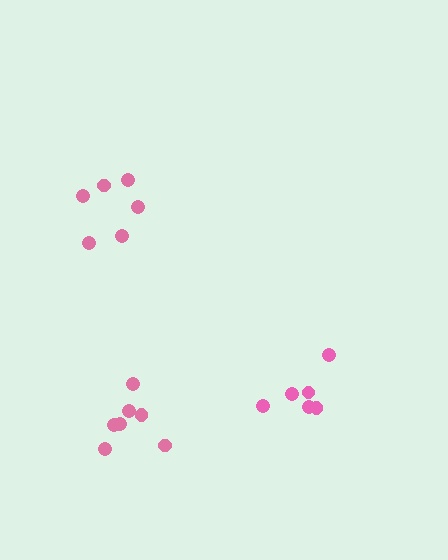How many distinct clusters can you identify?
There are 3 distinct clusters.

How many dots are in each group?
Group 1: 6 dots, Group 2: 6 dots, Group 3: 7 dots (19 total).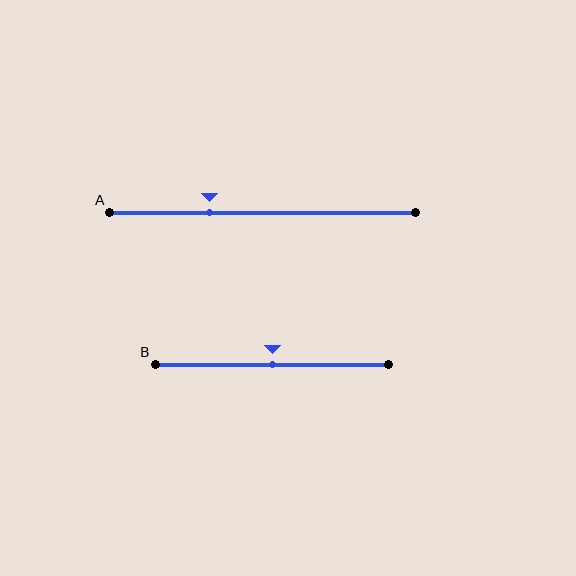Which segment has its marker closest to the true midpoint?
Segment B has its marker closest to the true midpoint.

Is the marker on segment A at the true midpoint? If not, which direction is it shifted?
No, the marker on segment A is shifted to the left by about 17% of the segment length.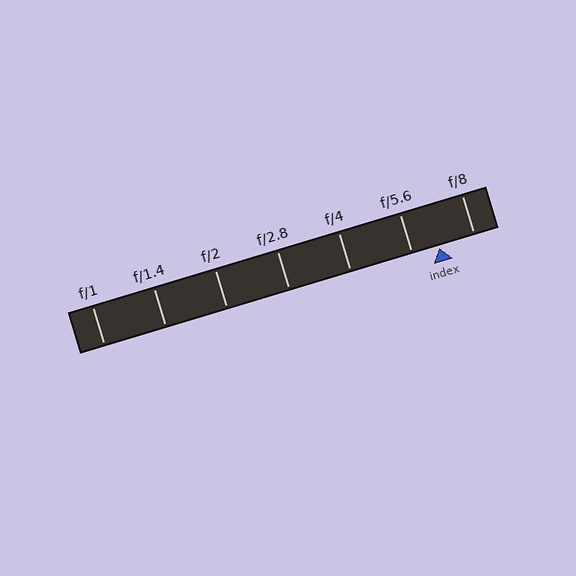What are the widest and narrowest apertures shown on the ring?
The widest aperture shown is f/1 and the narrowest is f/8.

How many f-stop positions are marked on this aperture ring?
There are 7 f-stop positions marked.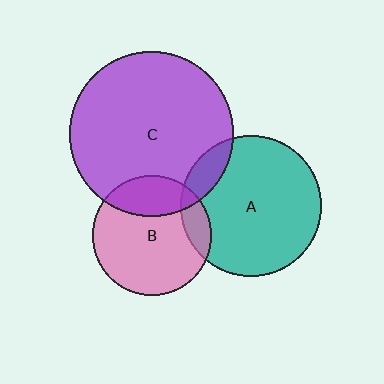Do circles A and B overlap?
Yes.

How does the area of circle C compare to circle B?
Approximately 1.9 times.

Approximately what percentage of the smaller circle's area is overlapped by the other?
Approximately 15%.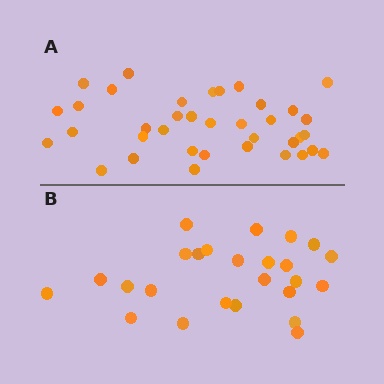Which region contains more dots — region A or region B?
Region A (the top region) has more dots.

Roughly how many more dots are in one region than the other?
Region A has roughly 12 or so more dots than region B.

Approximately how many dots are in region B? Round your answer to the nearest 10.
About 20 dots. (The exact count is 25, which rounds to 20.)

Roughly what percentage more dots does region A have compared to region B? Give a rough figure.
About 50% more.